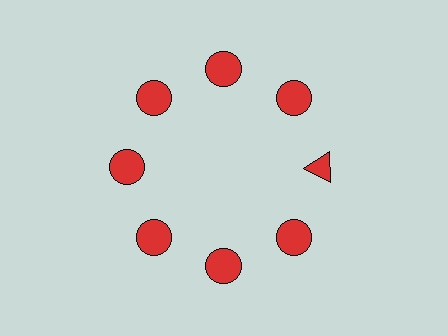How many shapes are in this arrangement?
There are 8 shapes arranged in a ring pattern.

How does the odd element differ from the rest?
It has a different shape: triangle instead of circle.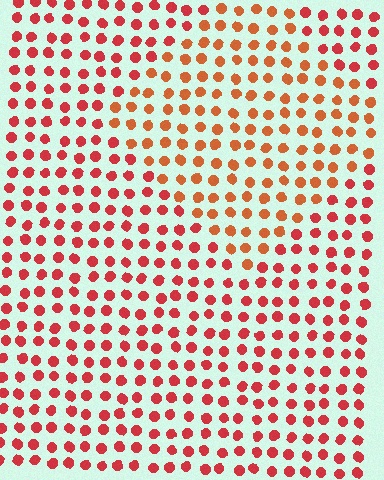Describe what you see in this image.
The image is filled with small red elements in a uniform arrangement. A diamond-shaped region is visible where the elements are tinted to a slightly different hue, forming a subtle color boundary.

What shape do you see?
I see a diamond.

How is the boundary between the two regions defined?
The boundary is defined purely by a slight shift in hue (about 24 degrees). Spacing, size, and orientation are identical on both sides.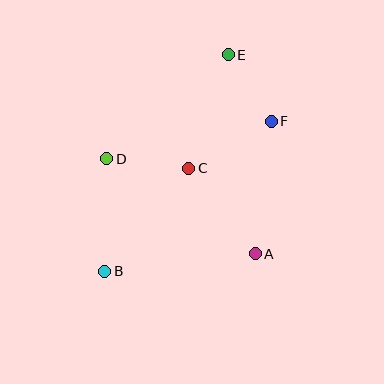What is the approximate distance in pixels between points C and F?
The distance between C and F is approximately 95 pixels.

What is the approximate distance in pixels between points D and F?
The distance between D and F is approximately 168 pixels.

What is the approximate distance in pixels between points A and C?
The distance between A and C is approximately 108 pixels.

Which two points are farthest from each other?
Points B and E are farthest from each other.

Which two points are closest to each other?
Points E and F are closest to each other.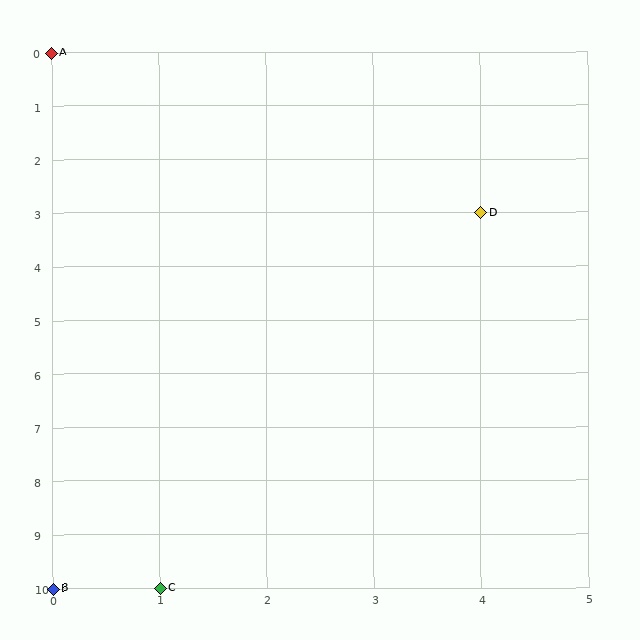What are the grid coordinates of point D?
Point D is at grid coordinates (4, 3).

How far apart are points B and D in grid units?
Points B and D are 4 columns and 7 rows apart (about 8.1 grid units diagonally).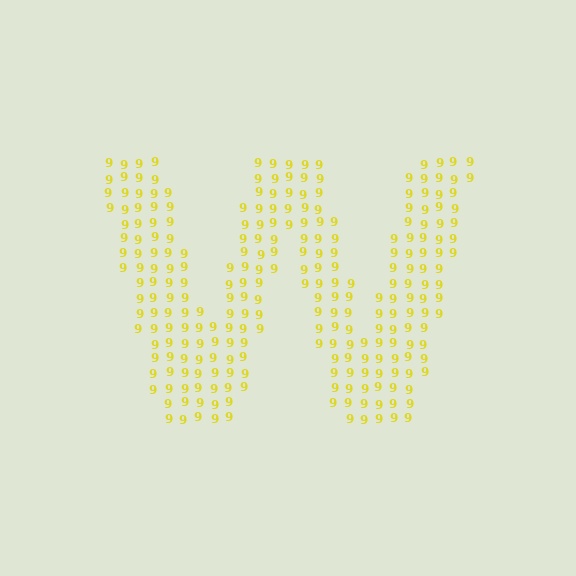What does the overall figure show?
The overall figure shows the letter W.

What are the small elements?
The small elements are digit 9's.